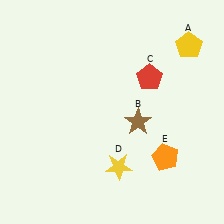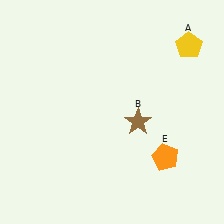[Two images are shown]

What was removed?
The red pentagon (C), the yellow star (D) were removed in Image 2.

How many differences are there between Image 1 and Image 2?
There are 2 differences between the two images.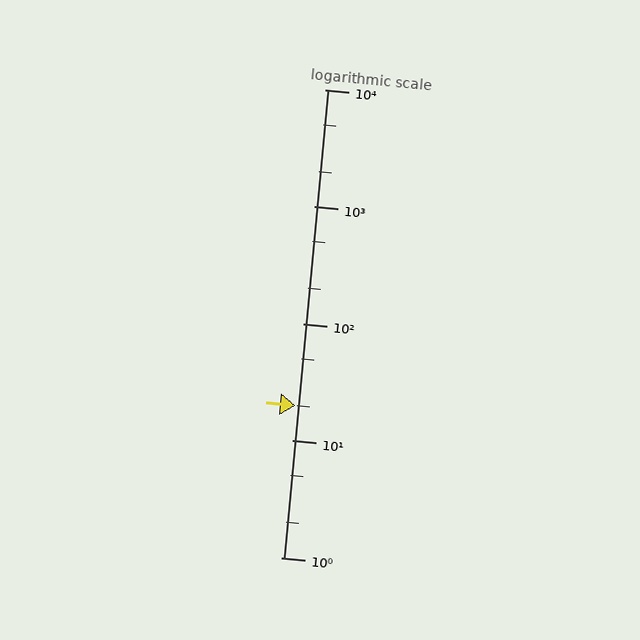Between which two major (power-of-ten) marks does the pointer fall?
The pointer is between 10 and 100.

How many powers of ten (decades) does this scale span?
The scale spans 4 decades, from 1 to 10000.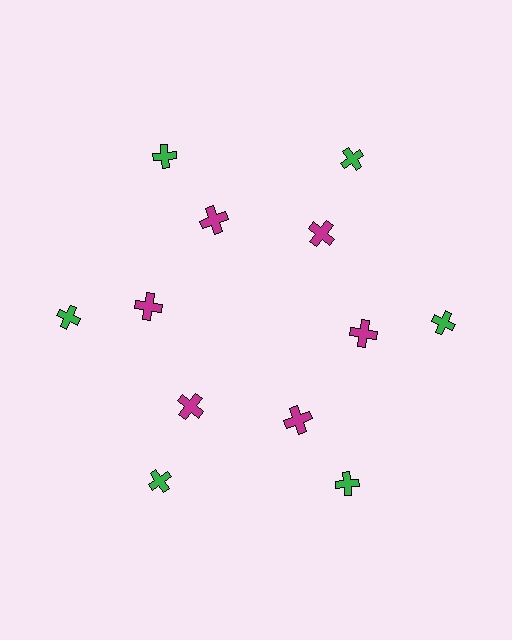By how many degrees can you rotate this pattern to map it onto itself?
The pattern maps onto itself every 60 degrees of rotation.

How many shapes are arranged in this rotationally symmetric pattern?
There are 12 shapes, arranged in 6 groups of 2.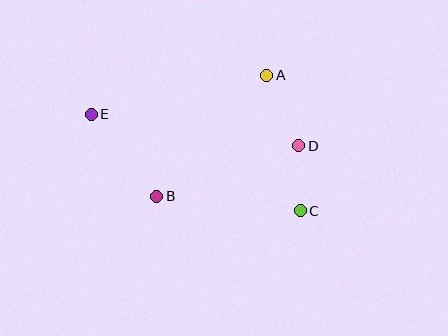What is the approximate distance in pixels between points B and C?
The distance between B and C is approximately 144 pixels.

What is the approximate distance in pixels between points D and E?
The distance between D and E is approximately 210 pixels.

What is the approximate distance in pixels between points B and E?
The distance between B and E is approximately 105 pixels.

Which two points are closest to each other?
Points C and D are closest to each other.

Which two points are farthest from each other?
Points C and E are farthest from each other.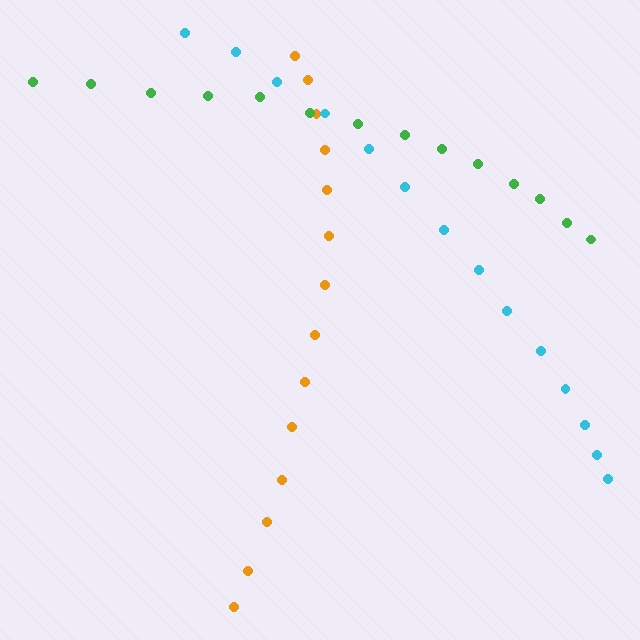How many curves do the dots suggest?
There are 3 distinct paths.